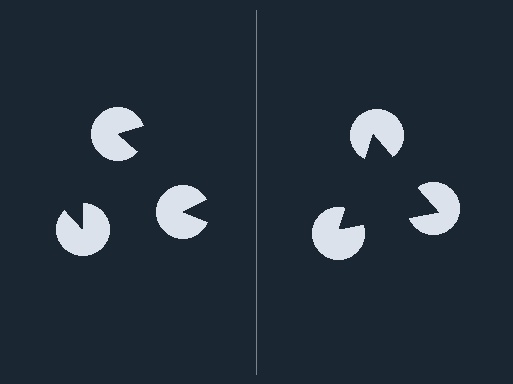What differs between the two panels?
The pac-man discs are positioned identically on both sides; only the wedge orientations differ. On the right they align to a triangle; on the left they are misaligned.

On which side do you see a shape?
An illusory triangle appears on the right side. On the left side the wedge cuts are rotated, so no coherent shape forms.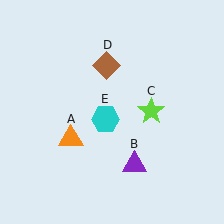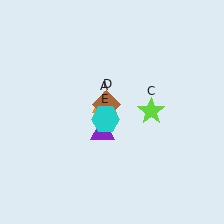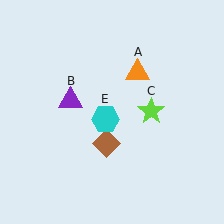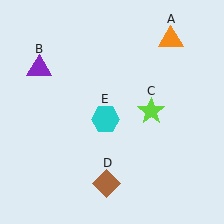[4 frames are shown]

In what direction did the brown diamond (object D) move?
The brown diamond (object D) moved down.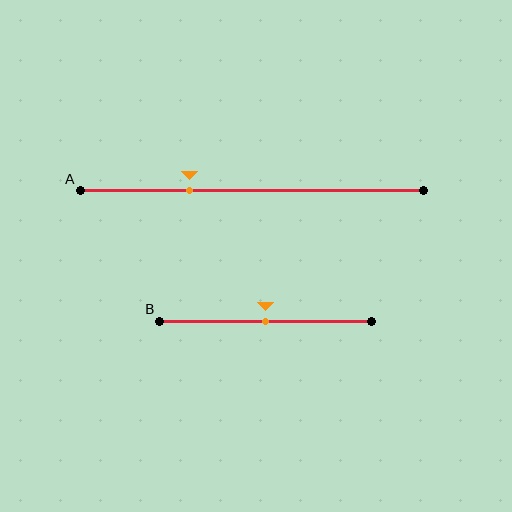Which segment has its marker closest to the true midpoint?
Segment B has its marker closest to the true midpoint.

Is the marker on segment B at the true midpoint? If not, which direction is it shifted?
Yes, the marker on segment B is at the true midpoint.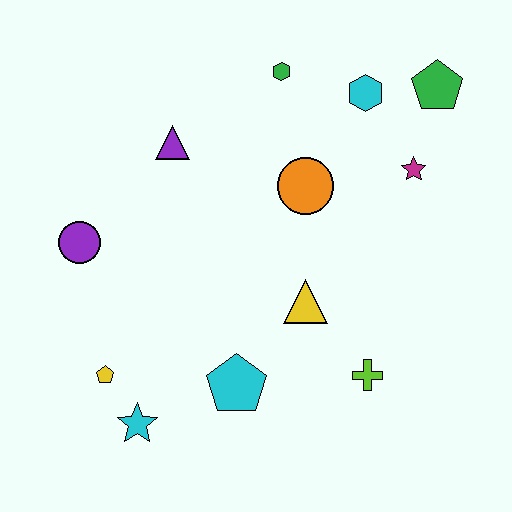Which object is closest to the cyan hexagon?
The green pentagon is closest to the cyan hexagon.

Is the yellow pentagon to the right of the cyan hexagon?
No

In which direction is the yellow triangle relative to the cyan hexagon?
The yellow triangle is below the cyan hexagon.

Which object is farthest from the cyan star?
The green pentagon is farthest from the cyan star.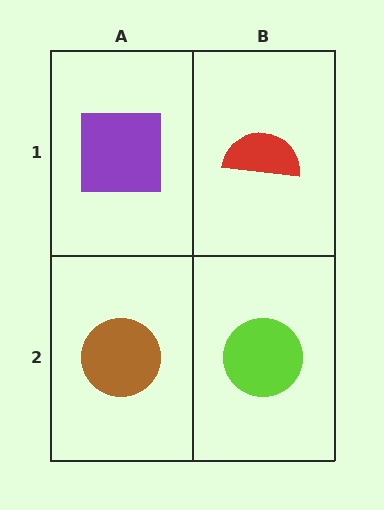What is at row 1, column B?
A red semicircle.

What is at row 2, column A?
A brown circle.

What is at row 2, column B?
A lime circle.